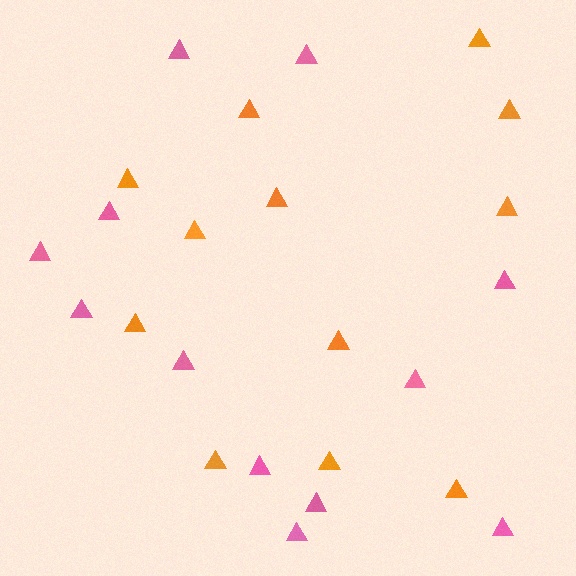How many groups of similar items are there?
There are 2 groups: one group of orange triangles (12) and one group of pink triangles (12).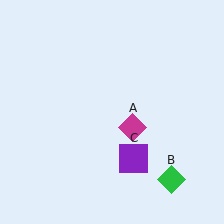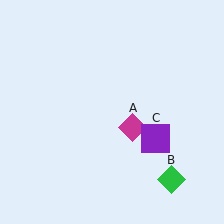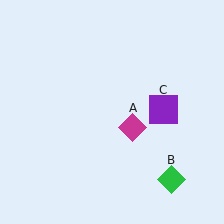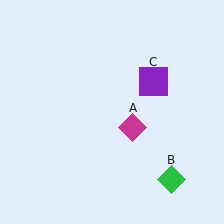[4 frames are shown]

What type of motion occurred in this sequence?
The purple square (object C) rotated counterclockwise around the center of the scene.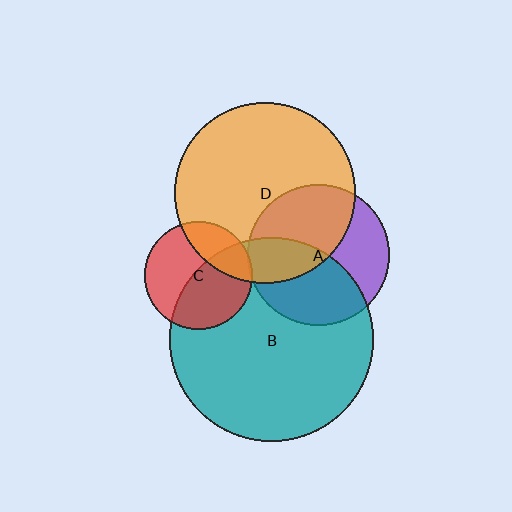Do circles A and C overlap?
Yes.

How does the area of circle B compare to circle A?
Approximately 2.1 times.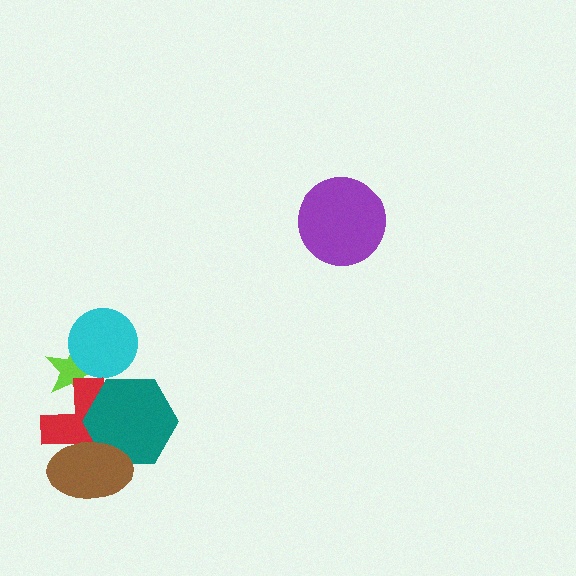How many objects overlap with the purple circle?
0 objects overlap with the purple circle.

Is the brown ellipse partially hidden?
No, no other shape covers it.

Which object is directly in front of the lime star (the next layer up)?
The cyan circle is directly in front of the lime star.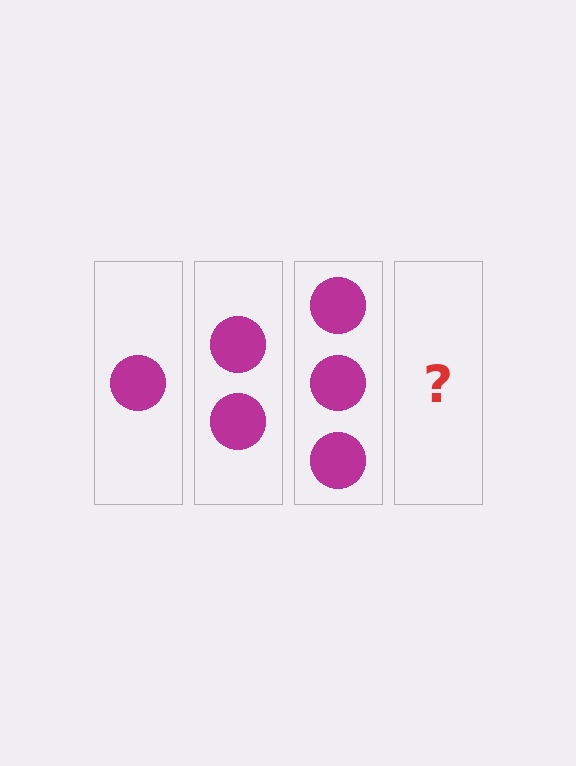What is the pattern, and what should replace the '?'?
The pattern is that each step adds one more circle. The '?' should be 4 circles.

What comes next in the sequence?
The next element should be 4 circles.